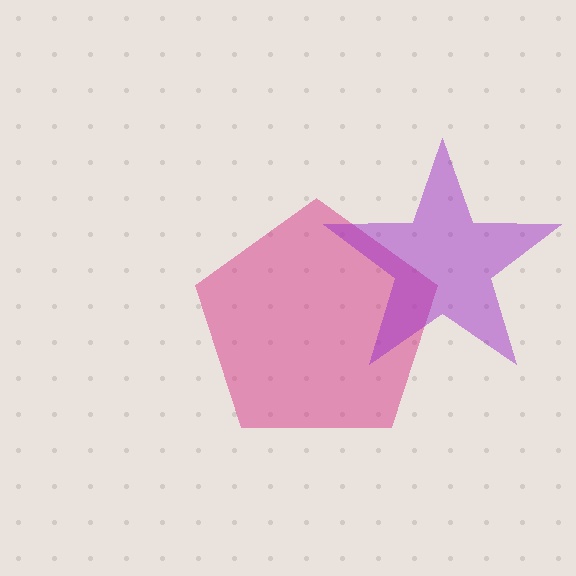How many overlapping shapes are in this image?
There are 2 overlapping shapes in the image.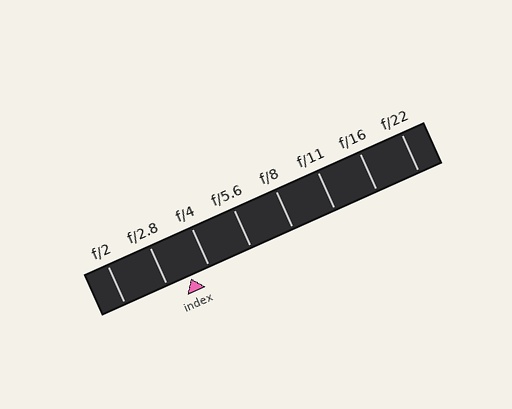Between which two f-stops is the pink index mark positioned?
The index mark is between f/2.8 and f/4.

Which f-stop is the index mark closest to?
The index mark is closest to f/4.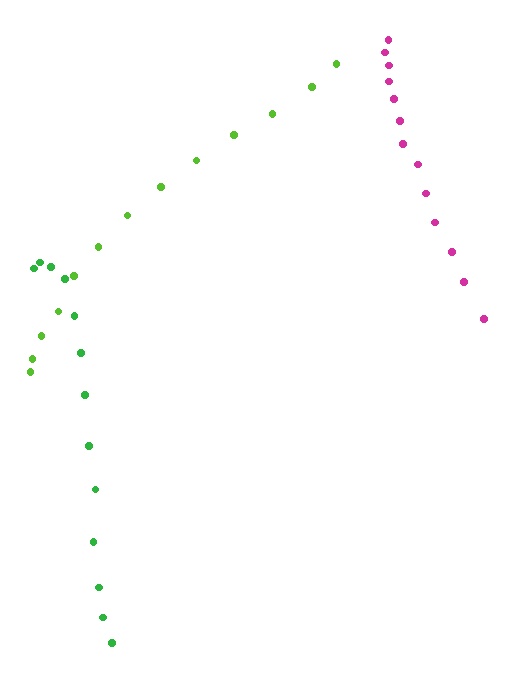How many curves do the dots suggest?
There are 3 distinct paths.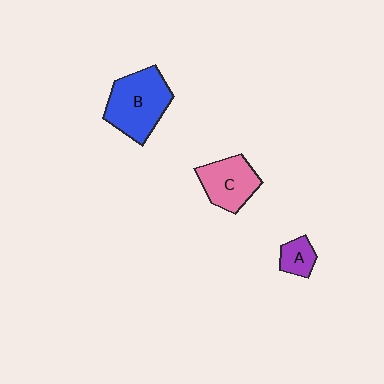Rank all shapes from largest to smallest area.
From largest to smallest: B (blue), C (pink), A (purple).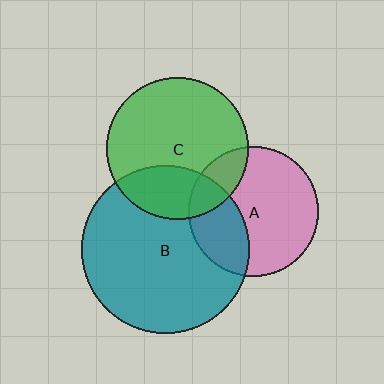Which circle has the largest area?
Circle B (teal).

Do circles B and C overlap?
Yes.